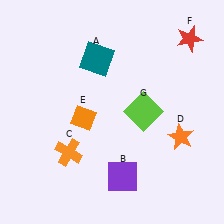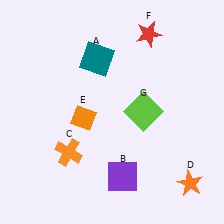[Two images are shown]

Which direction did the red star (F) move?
The red star (F) moved left.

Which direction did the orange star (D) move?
The orange star (D) moved down.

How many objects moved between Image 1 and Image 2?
2 objects moved between the two images.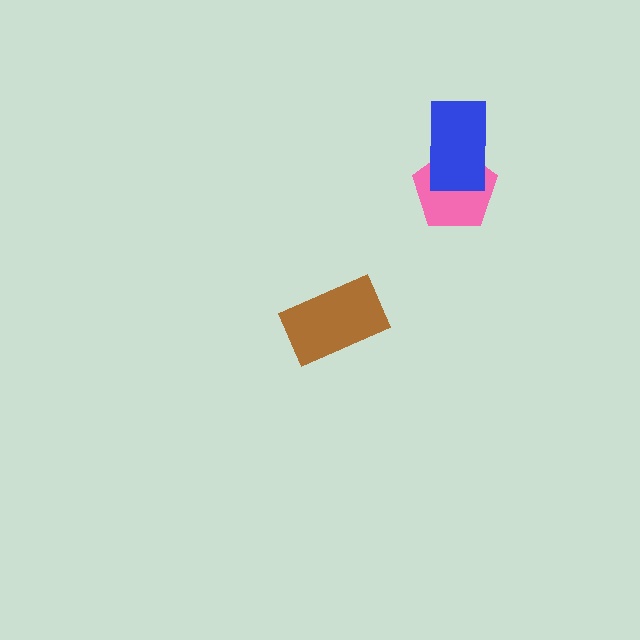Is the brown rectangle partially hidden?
No, no other shape covers it.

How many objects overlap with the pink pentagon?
1 object overlaps with the pink pentagon.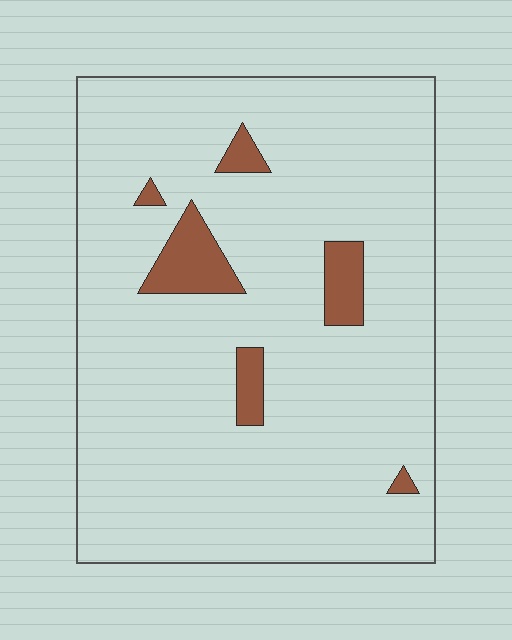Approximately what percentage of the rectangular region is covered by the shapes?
Approximately 10%.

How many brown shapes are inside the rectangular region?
6.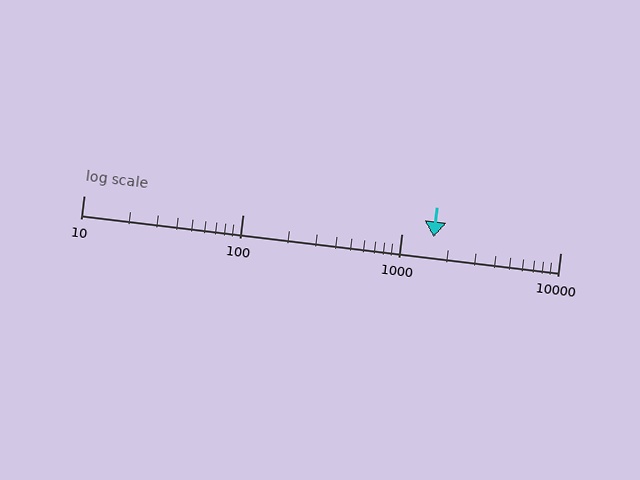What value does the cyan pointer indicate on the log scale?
The pointer indicates approximately 1600.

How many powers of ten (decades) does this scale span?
The scale spans 3 decades, from 10 to 10000.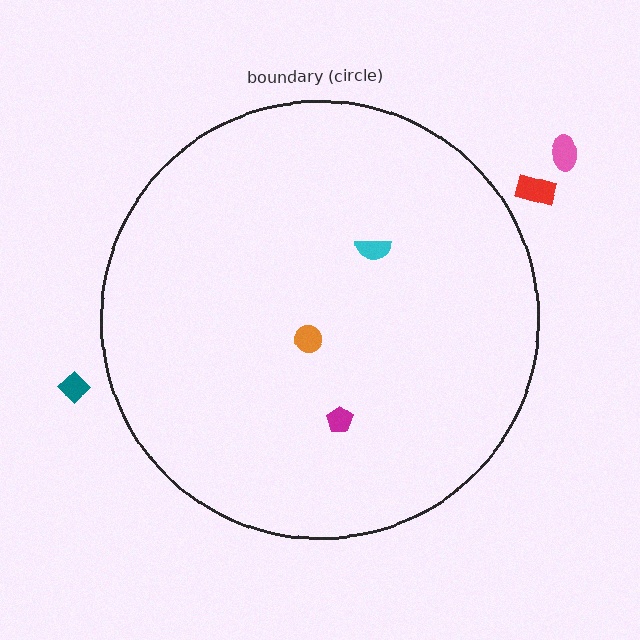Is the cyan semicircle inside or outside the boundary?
Inside.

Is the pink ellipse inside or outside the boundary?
Outside.